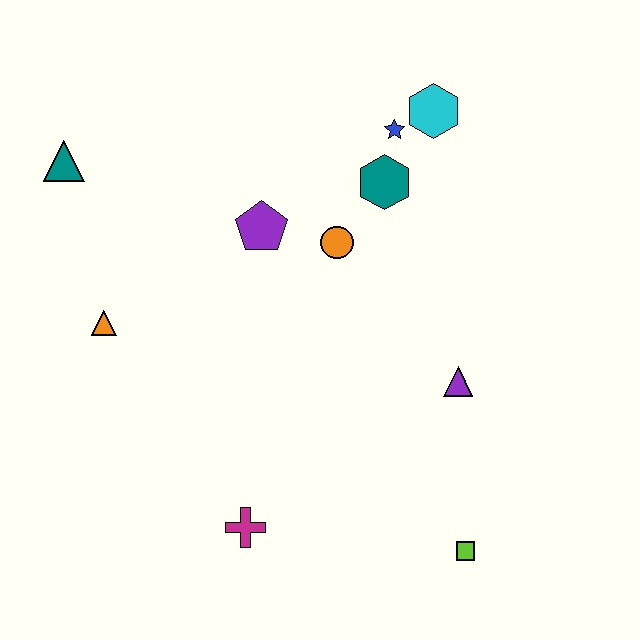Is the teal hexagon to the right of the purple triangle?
No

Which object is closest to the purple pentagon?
The orange circle is closest to the purple pentagon.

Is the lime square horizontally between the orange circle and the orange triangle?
No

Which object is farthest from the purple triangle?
The teal triangle is farthest from the purple triangle.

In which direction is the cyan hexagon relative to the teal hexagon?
The cyan hexagon is above the teal hexagon.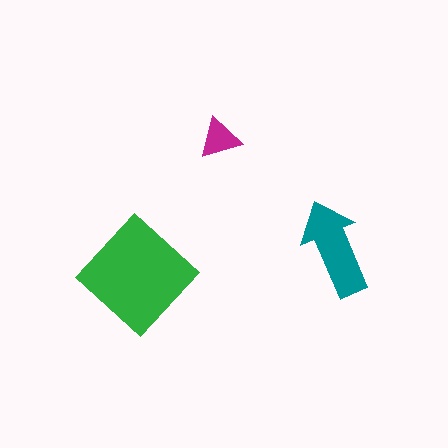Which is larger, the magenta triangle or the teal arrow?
The teal arrow.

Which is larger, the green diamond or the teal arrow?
The green diamond.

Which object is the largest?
The green diamond.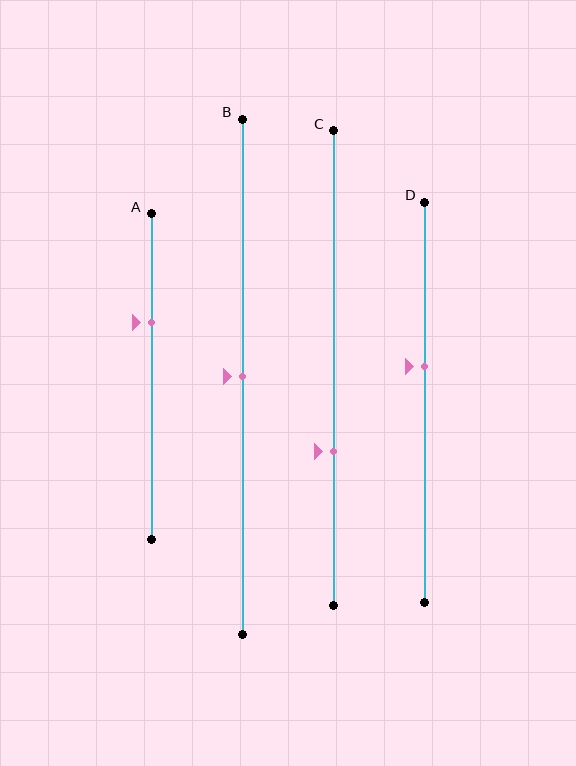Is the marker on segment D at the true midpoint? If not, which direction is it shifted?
No, the marker on segment D is shifted upward by about 9% of the segment length.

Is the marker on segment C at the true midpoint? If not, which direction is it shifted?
No, the marker on segment C is shifted downward by about 17% of the segment length.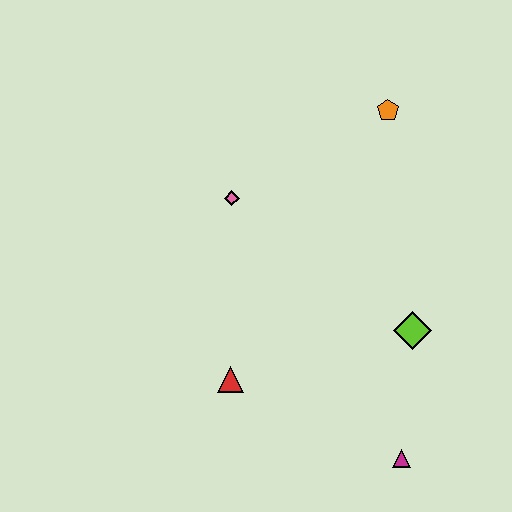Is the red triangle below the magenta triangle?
No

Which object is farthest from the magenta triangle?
The orange pentagon is farthest from the magenta triangle.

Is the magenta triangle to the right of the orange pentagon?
Yes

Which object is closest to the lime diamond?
The magenta triangle is closest to the lime diamond.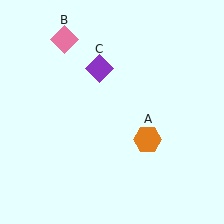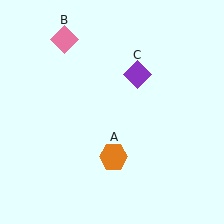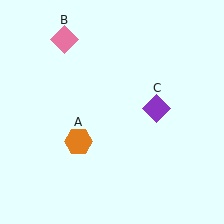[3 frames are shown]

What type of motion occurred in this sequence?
The orange hexagon (object A), purple diamond (object C) rotated clockwise around the center of the scene.